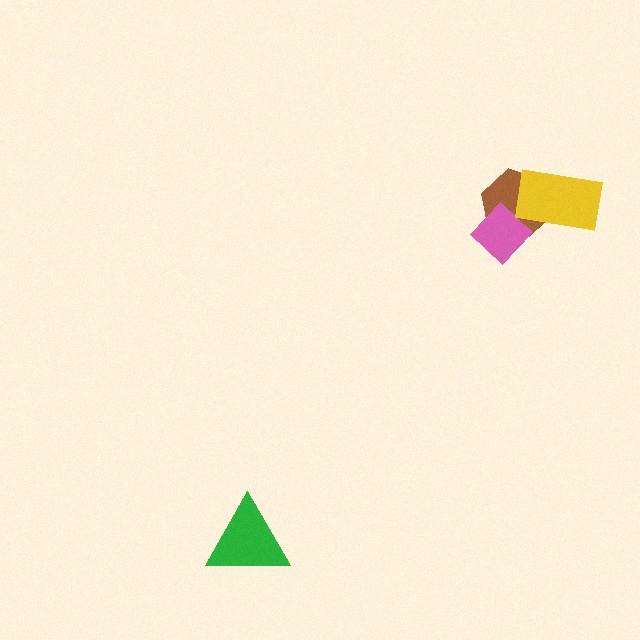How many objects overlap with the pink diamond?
1 object overlaps with the pink diamond.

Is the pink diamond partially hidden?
No, no other shape covers it.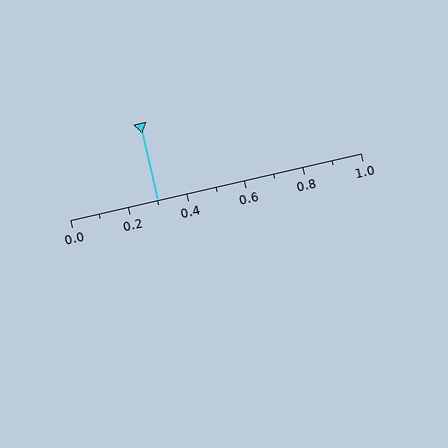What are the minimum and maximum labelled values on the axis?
The axis runs from 0.0 to 1.0.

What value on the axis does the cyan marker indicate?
The marker indicates approximately 0.3.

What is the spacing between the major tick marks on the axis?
The major ticks are spaced 0.2 apart.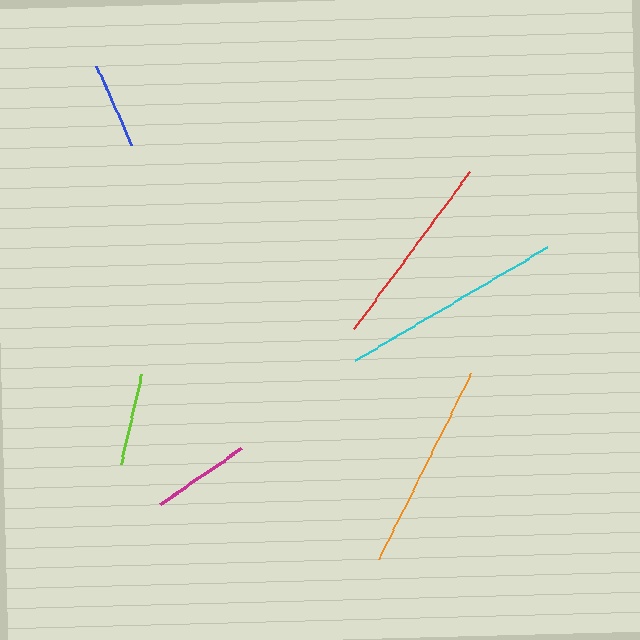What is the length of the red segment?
The red segment is approximately 195 pixels long.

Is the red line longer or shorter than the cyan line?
The cyan line is longer than the red line.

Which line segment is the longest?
The cyan line is the longest at approximately 223 pixels.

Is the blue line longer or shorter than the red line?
The red line is longer than the blue line.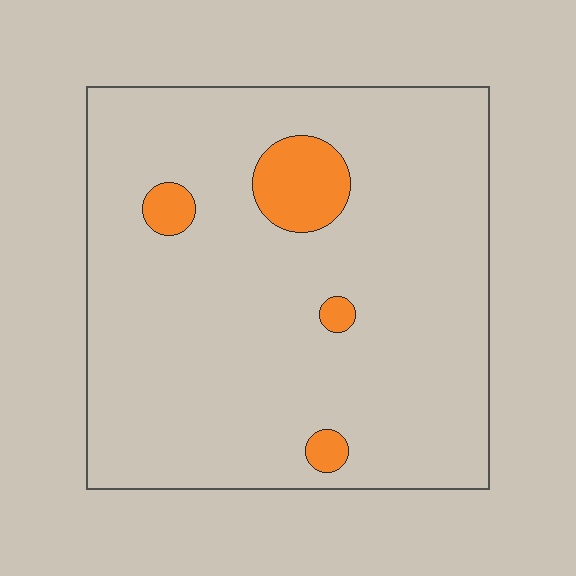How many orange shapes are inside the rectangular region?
4.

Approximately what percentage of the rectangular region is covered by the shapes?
Approximately 10%.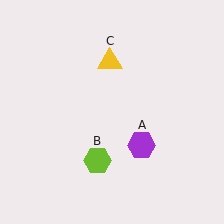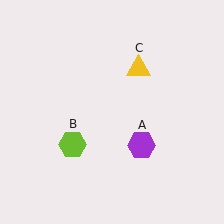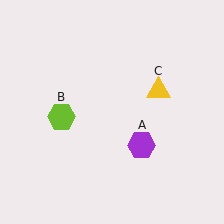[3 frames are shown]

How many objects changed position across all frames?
2 objects changed position: lime hexagon (object B), yellow triangle (object C).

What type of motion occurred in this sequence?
The lime hexagon (object B), yellow triangle (object C) rotated clockwise around the center of the scene.